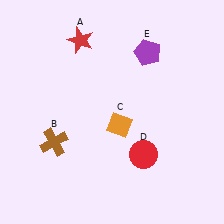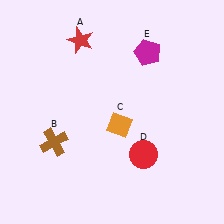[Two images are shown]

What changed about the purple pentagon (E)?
In Image 1, E is purple. In Image 2, it changed to magenta.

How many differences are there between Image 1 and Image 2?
There is 1 difference between the two images.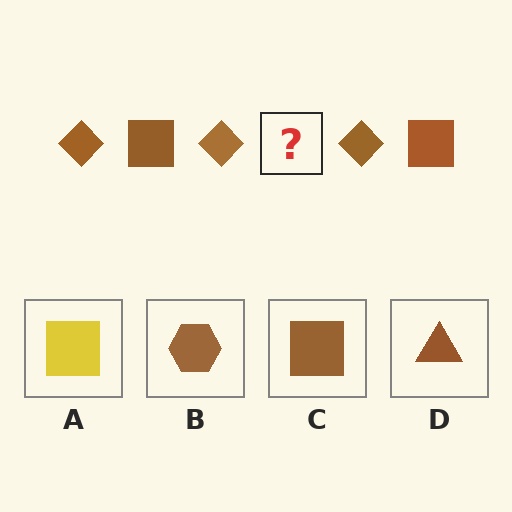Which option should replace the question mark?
Option C.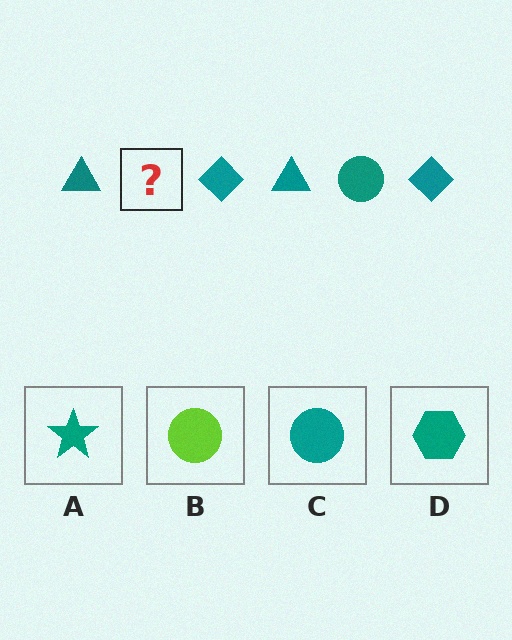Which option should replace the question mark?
Option C.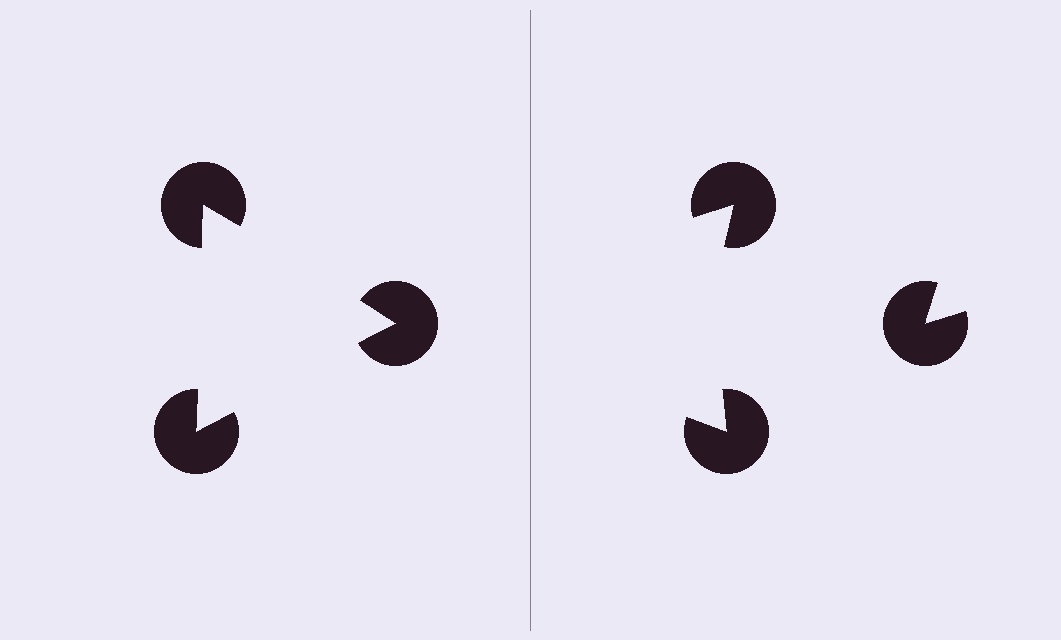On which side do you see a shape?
An illusory triangle appears on the left side. On the right side the wedge cuts are rotated, so no coherent shape forms.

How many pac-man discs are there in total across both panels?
6 — 3 on each side.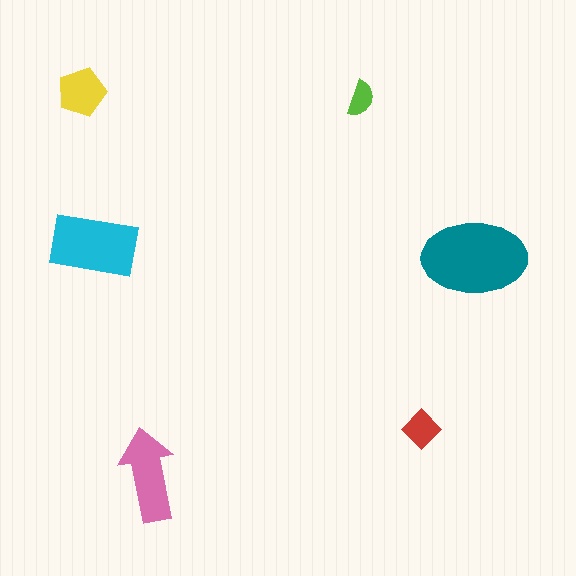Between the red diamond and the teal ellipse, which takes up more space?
The teal ellipse.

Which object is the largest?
The teal ellipse.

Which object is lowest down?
The pink arrow is bottommost.